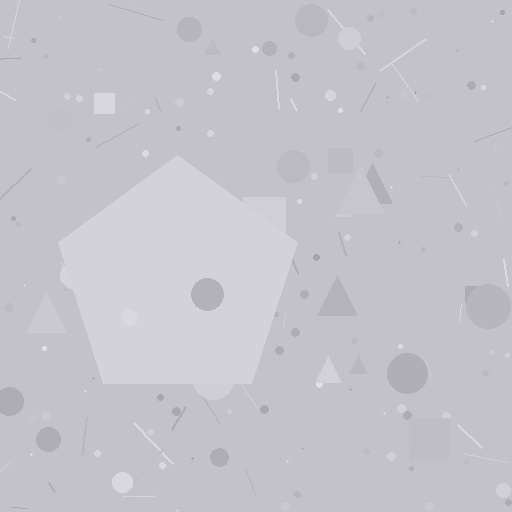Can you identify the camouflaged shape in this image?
The camouflaged shape is a pentagon.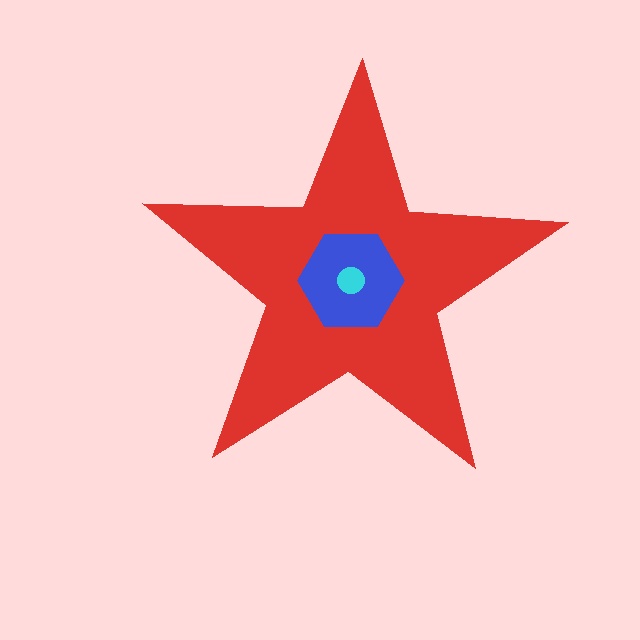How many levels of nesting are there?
3.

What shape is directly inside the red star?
The blue hexagon.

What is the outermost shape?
The red star.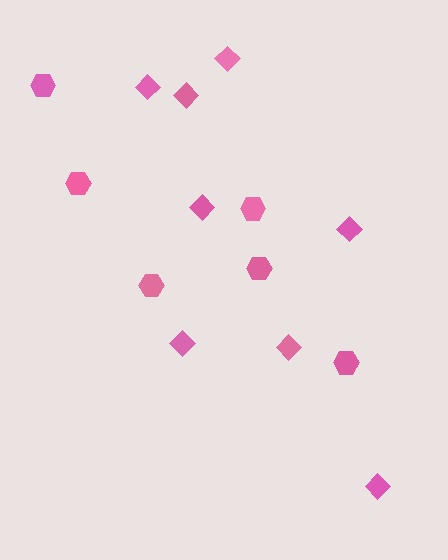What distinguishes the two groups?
There are 2 groups: one group of hexagons (6) and one group of diamonds (8).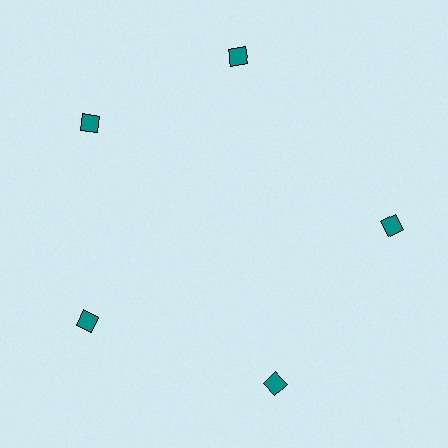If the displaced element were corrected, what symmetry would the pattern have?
It would have 5-fold rotational symmetry — the pattern would map onto itself every 72 degrees.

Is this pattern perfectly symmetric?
No. The 5 teal diamonds are arranged in a ring, but one element near the 1 o'clock position is rotated out of alignment along the ring, breaking the 5-fold rotational symmetry.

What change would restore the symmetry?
The symmetry would be restored by rotating it back into even spacing with its neighbors so that all 5 diamonds sit at equal angles and equal distance from the center.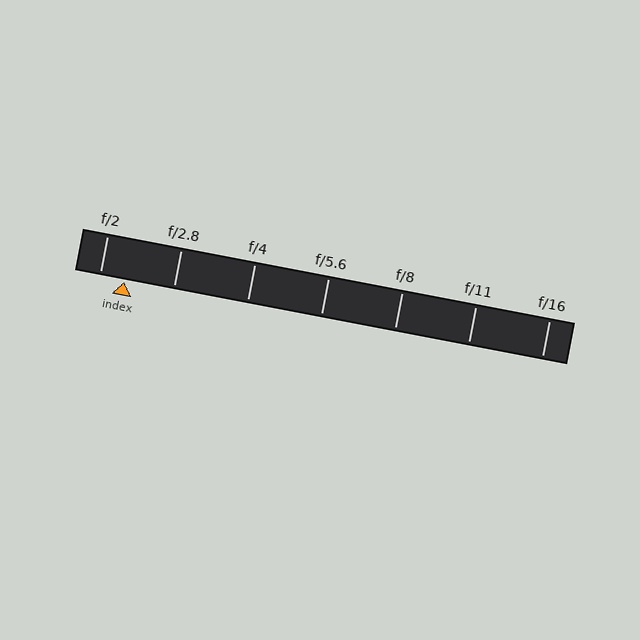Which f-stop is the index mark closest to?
The index mark is closest to f/2.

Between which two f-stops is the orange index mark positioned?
The index mark is between f/2 and f/2.8.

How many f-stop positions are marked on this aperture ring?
There are 7 f-stop positions marked.